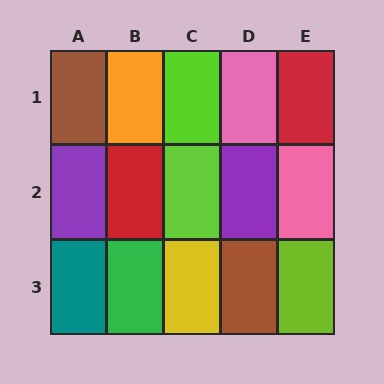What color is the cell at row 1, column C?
Lime.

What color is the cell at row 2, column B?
Red.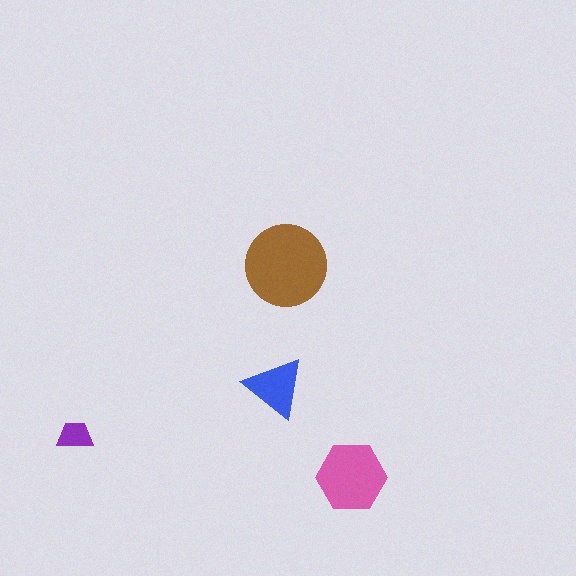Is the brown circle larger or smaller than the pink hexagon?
Larger.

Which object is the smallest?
The purple trapezoid.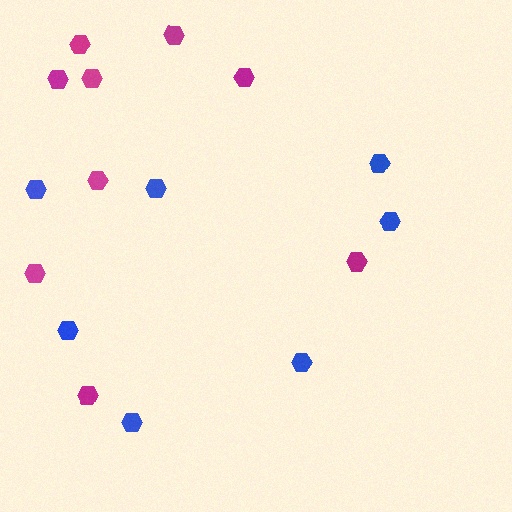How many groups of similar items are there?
There are 2 groups: one group of magenta hexagons (9) and one group of blue hexagons (7).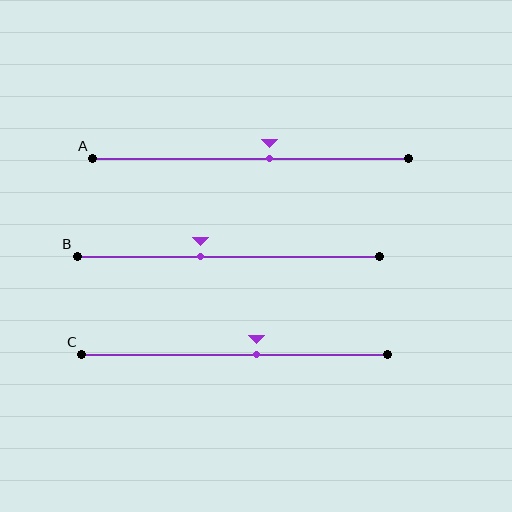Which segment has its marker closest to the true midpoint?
Segment A has its marker closest to the true midpoint.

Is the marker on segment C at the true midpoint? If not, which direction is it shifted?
No, the marker on segment C is shifted to the right by about 7% of the segment length.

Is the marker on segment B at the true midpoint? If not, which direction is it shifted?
No, the marker on segment B is shifted to the left by about 9% of the segment length.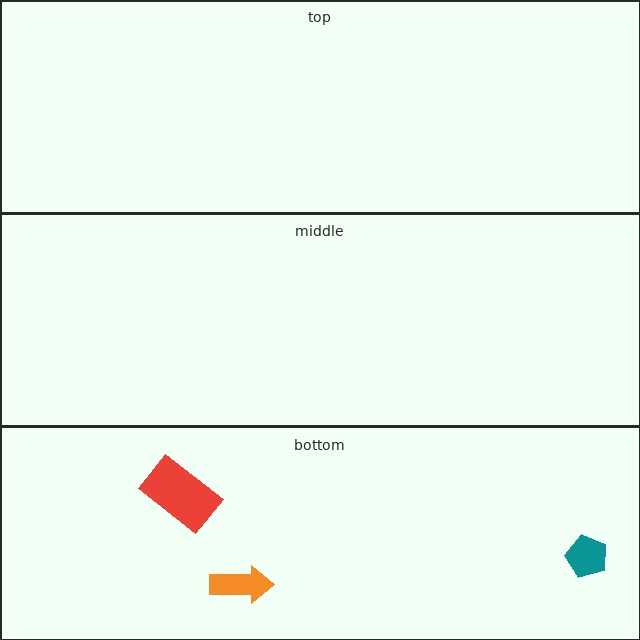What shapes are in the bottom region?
The red rectangle, the orange arrow, the teal pentagon.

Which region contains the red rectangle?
The bottom region.